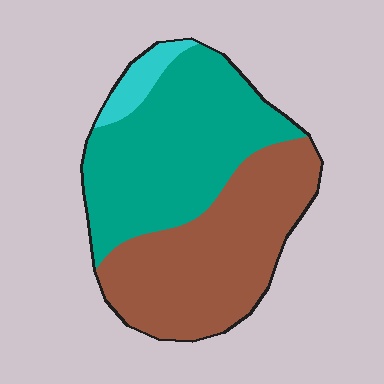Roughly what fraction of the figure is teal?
Teal takes up about one half (1/2) of the figure.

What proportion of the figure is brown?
Brown covers around 45% of the figure.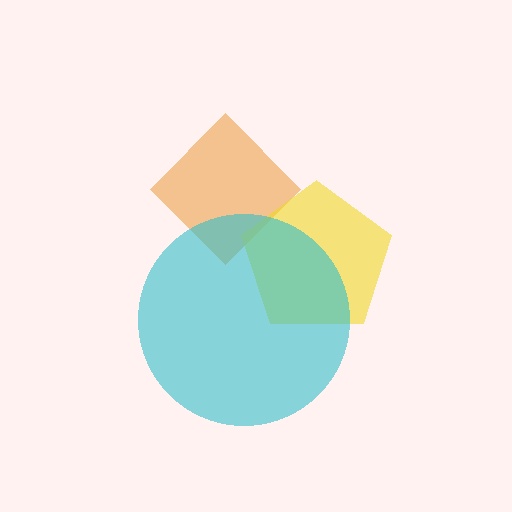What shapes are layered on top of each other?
The layered shapes are: an orange diamond, a yellow pentagon, a cyan circle.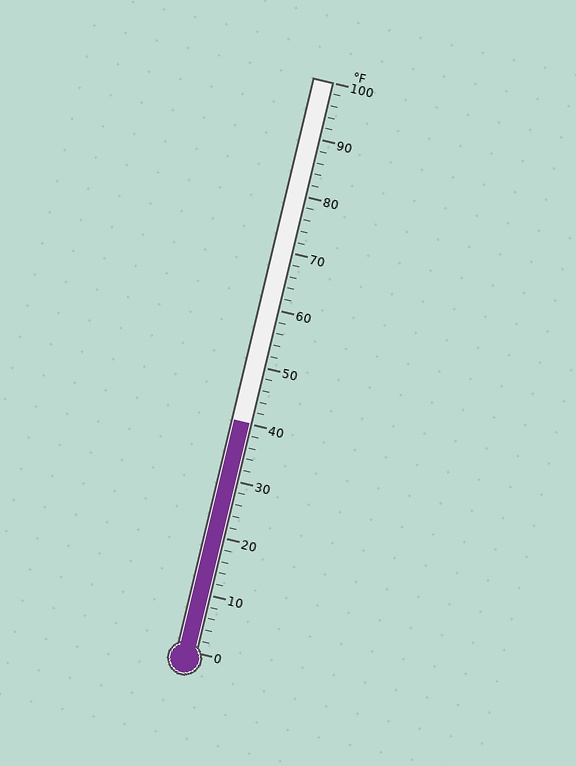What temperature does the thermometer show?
The thermometer shows approximately 40°F.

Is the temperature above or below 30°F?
The temperature is above 30°F.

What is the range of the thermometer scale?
The thermometer scale ranges from 0°F to 100°F.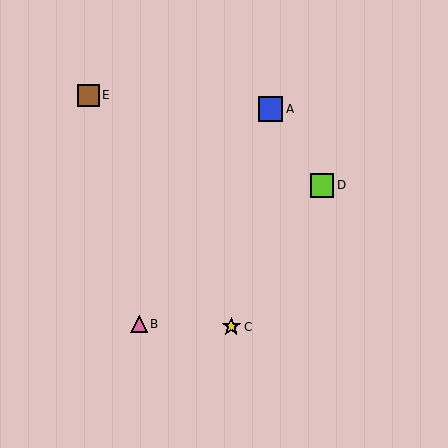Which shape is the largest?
The blue square (labeled A) is the largest.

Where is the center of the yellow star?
The center of the yellow star is at (231, 327).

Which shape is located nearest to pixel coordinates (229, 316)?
The yellow star (labeled C) at (231, 327) is nearest to that location.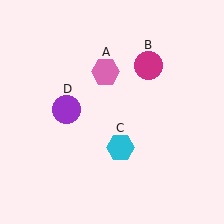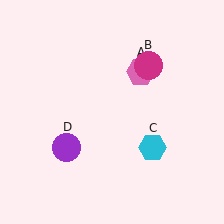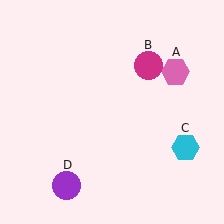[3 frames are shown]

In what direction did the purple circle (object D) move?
The purple circle (object D) moved down.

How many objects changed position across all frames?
3 objects changed position: pink hexagon (object A), cyan hexagon (object C), purple circle (object D).